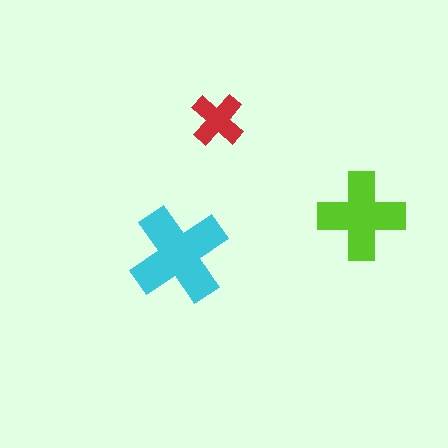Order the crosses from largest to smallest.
the cyan one, the lime one, the red one.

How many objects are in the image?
There are 3 objects in the image.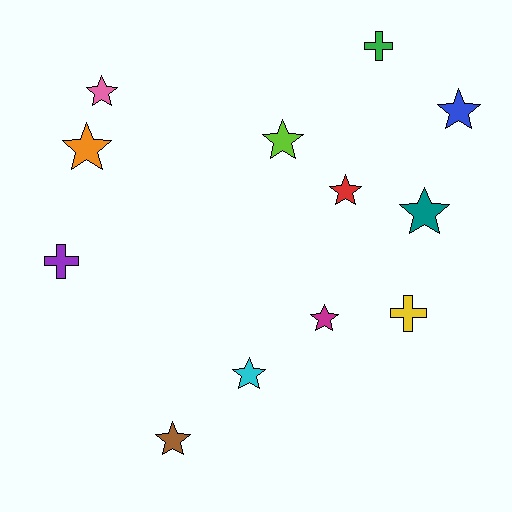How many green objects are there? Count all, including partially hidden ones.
There is 1 green object.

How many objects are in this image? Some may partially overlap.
There are 12 objects.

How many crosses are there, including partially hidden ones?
There are 3 crosses.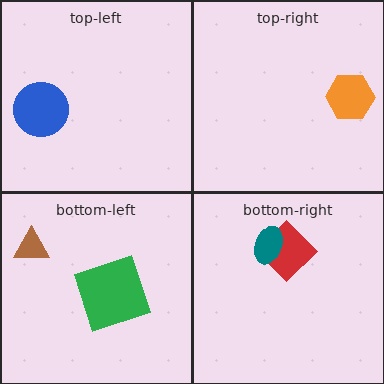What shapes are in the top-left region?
The blue circle.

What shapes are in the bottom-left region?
The brown triangle, the green square.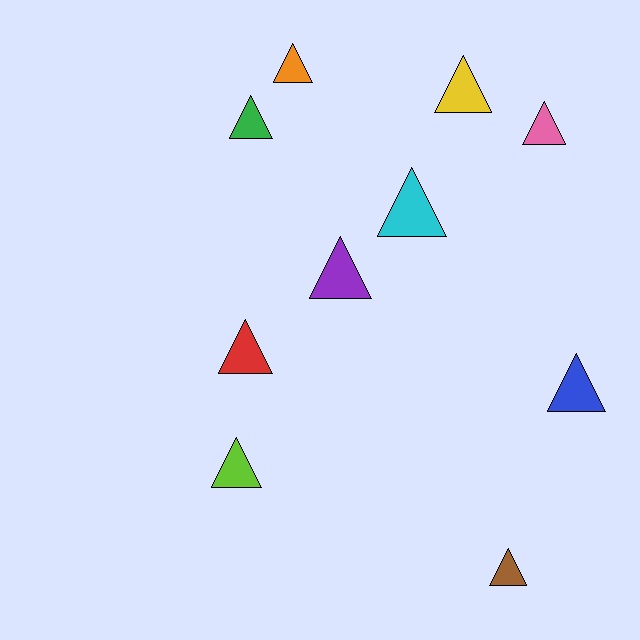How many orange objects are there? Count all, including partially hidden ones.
There is 1 orange object.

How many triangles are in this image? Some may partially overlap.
There are 10 triangles.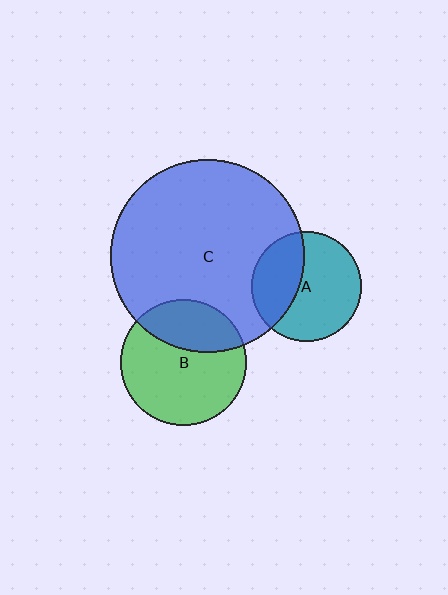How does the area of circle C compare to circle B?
Approximately 2.4 times.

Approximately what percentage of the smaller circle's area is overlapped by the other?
Approximately 30%.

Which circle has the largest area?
Circle C (blue).